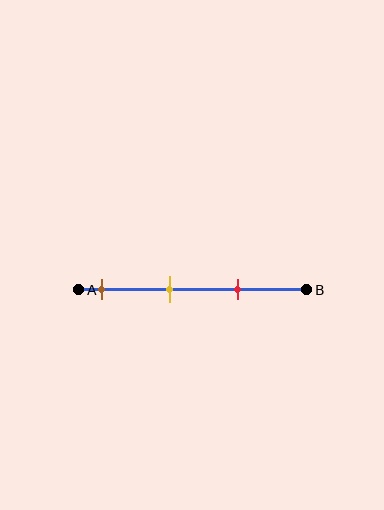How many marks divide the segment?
There are 3 marks dividing the segment.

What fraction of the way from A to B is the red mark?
The red mark is approximately 70% (0.7) of the way from A to B.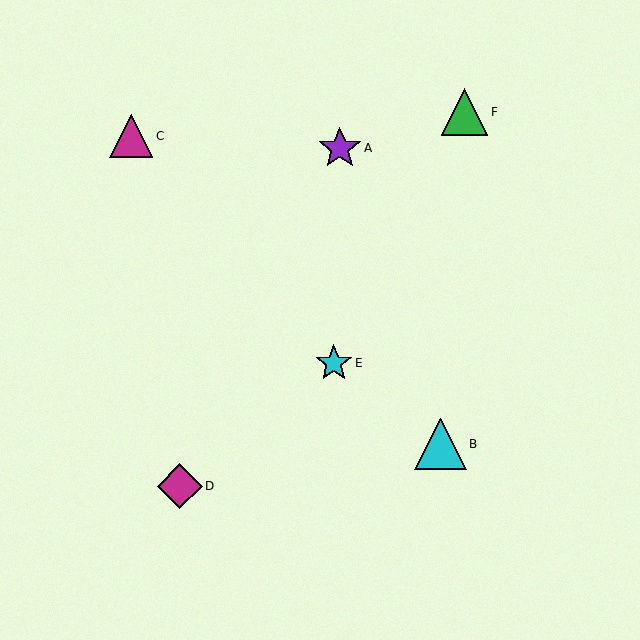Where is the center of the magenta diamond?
The center of the magenta diamond is at (180, 486).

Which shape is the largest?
The cyan triangle (labeled B) is the largest.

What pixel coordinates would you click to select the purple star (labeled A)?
Click at (340, 148) to select the purple star A.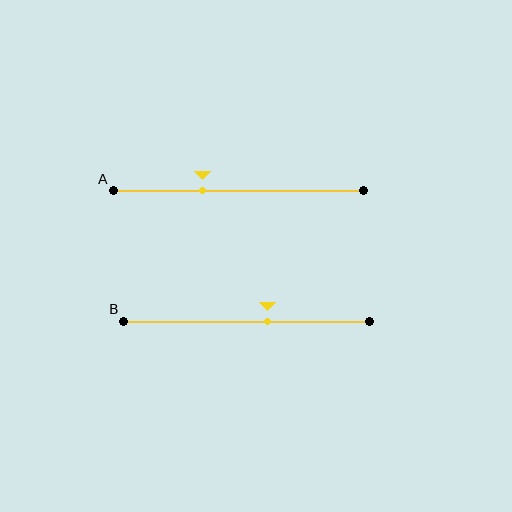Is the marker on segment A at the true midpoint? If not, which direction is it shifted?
No, the marker on segment A is shifted to the left by about 15% of the segment length.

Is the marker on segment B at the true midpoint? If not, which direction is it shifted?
No, the marker on segment B is shifted to the right by about 8% of the segment length.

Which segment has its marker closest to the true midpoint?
Segment B has its marker closest to the true midpoint.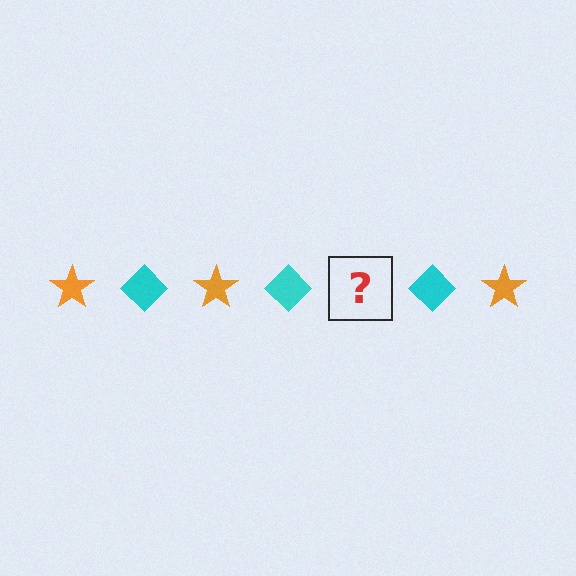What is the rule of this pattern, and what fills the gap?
The rule is that the pattern alternates between orange star and cyan diamond. The gap should be filled with an orange star.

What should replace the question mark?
The question mark should be replaced with an orange star.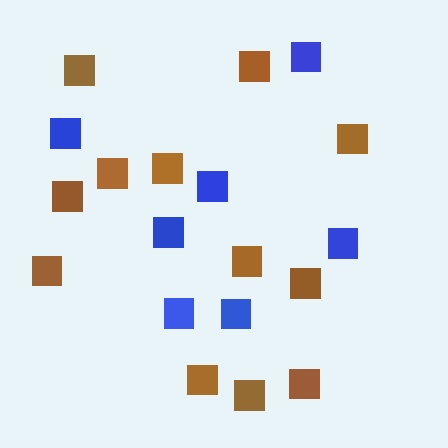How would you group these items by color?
There are 2 groups: one group of brown squares (12) and one group of blue squares (7).